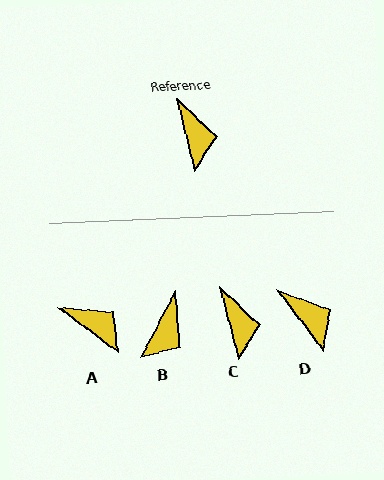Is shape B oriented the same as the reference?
No, it is off by about 41 degrees.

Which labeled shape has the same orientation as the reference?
C.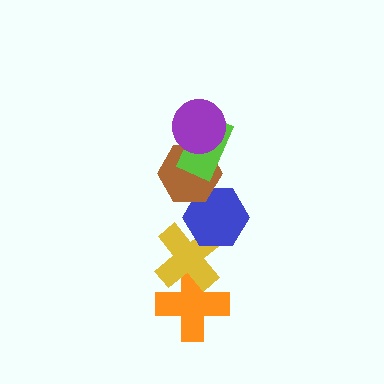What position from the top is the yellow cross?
The yellow cross is 5th from the top.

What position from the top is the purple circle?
The purple circle is 1st from the top.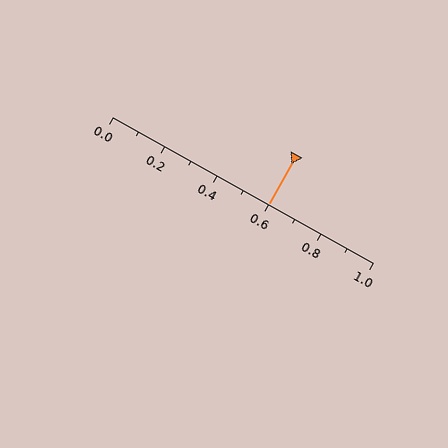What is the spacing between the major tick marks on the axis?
The major ticks are spaced 0.2 apart.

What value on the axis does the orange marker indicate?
The marker indicates approximately 0.6.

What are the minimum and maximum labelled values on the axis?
The axis runs from 0.0 to 1.0.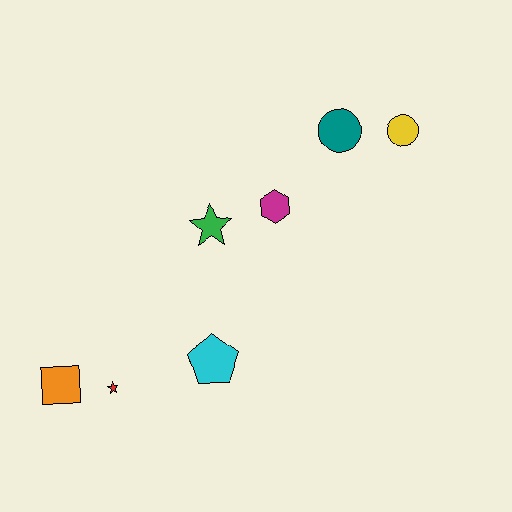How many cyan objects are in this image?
There is 1 cyan object.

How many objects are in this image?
There are 7 objects.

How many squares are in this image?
There is 1 square.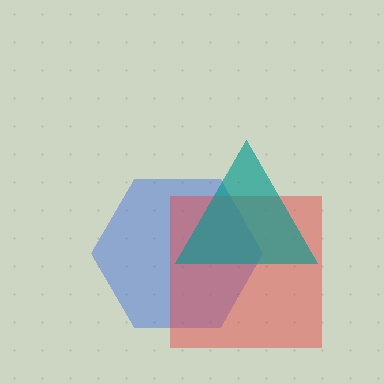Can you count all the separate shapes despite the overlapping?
Yes, there are 3 separate shapes.